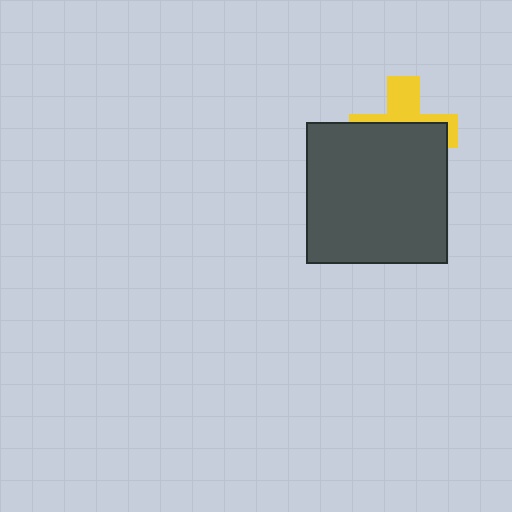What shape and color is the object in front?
The object in front is a dark gray square.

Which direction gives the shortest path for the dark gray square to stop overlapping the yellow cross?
Moving down gives the shortest separation.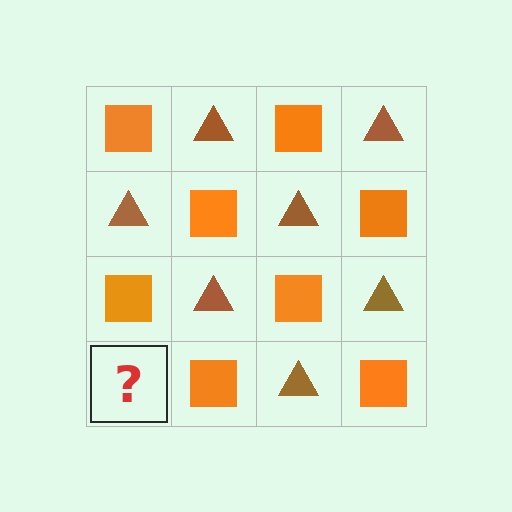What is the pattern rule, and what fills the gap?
The rule is that it alternates orange square and brown triangle in a checkerboard pattern. The gap should be filled with a brown triangle.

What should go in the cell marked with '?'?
The missing cell should contain a brown triangle.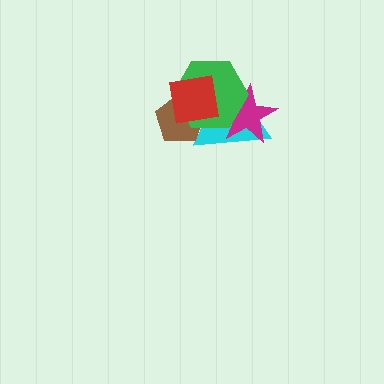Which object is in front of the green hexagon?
The red square is in front of the green hexagon.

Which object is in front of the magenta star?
The green hexagon is in front of the magenta star.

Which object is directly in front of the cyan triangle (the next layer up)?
The magenta star is directly in front of the cyan triangle.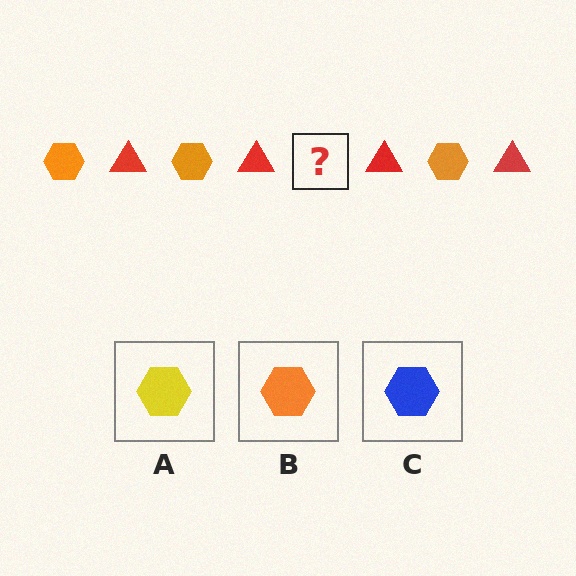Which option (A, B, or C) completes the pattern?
B.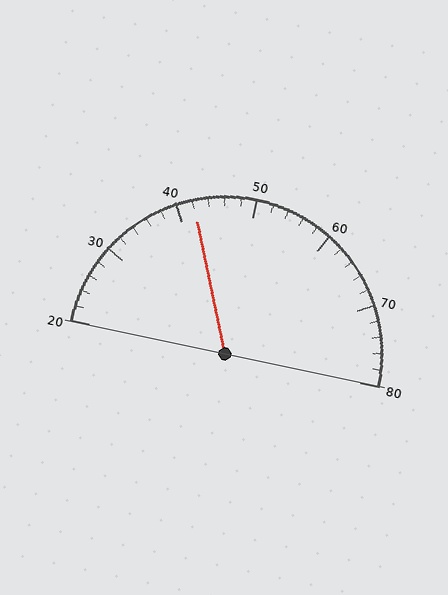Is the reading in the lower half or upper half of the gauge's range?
The reading is in the lower half of the range (20 to 80).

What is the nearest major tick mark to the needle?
The nearest major tick mark is 40.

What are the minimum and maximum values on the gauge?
The gauge ranges from 20 to 80.